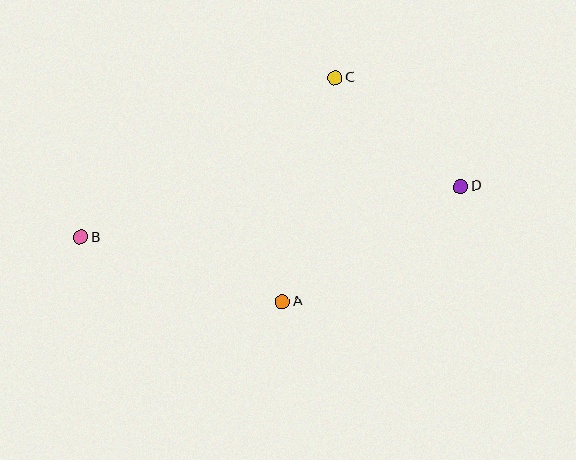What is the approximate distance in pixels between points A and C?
The distance between A and C is approximately 230 pixels.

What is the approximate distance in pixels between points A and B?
The distance between A and B is approximately 211 pixels.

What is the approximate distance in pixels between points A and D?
The distance between A and D is approximately 212 pixels.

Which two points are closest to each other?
Points C and D are closest to each other.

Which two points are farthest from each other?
Points B and D are farthest from each other.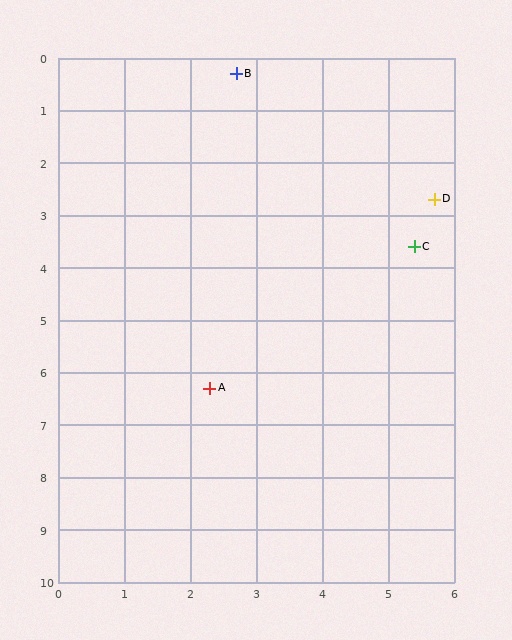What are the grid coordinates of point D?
Point D is at approximately (5.7, 2.7).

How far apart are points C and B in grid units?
Points C and B are about 4.3 grid units apart.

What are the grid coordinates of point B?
Point B is at approximately (2.7, 0.3).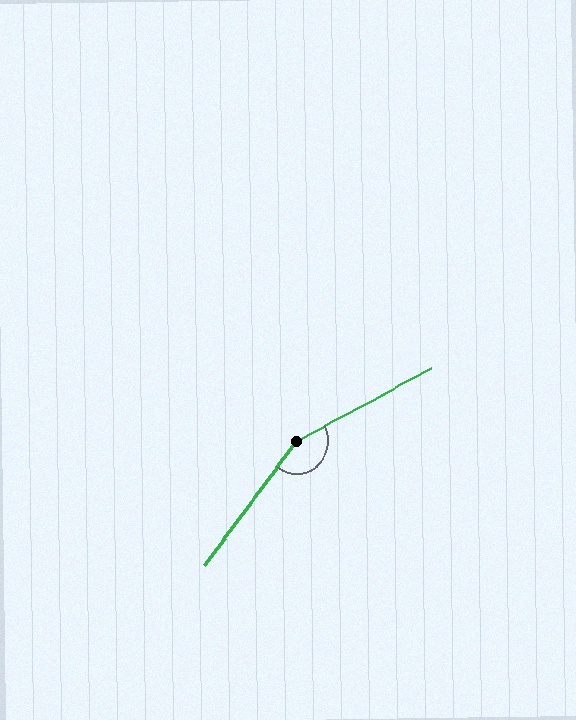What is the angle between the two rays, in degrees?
Approximately 155 degrees.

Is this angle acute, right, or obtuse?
It is obtuse.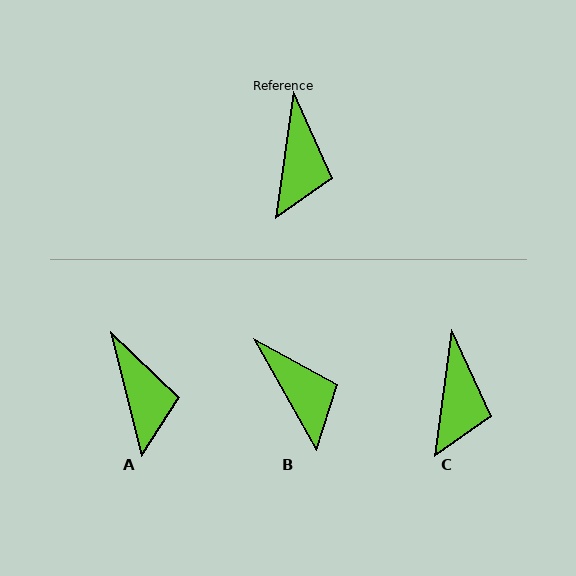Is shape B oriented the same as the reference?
No, it is off by about 37 degrees.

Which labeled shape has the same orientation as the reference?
C.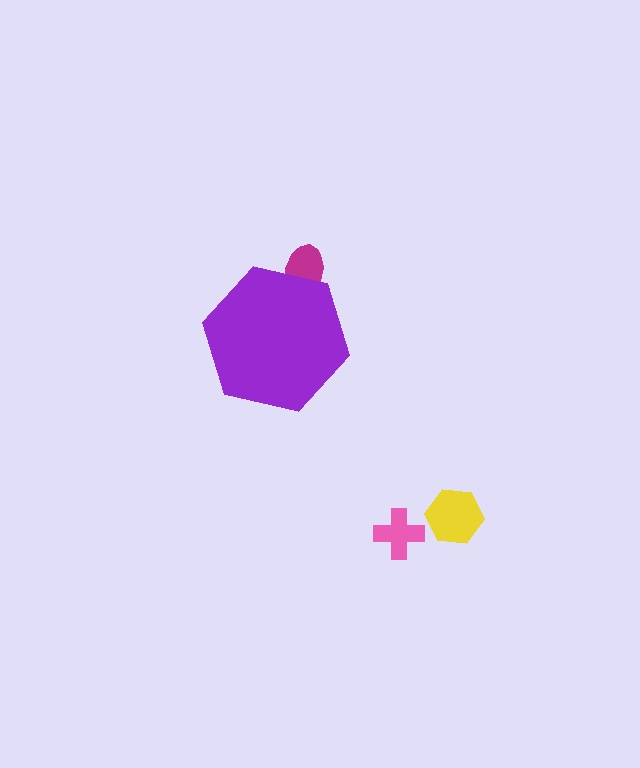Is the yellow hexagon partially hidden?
No, the yellow hexagon is fully visible.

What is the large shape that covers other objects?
A purple hexagon.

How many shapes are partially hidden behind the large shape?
1 shape is partially hidden.